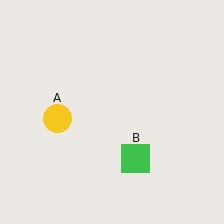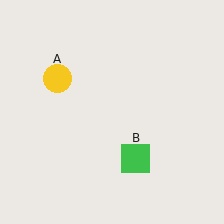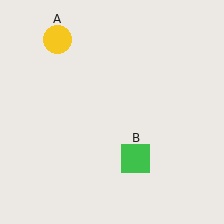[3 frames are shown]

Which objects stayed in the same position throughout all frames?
Green square (object B) remained stationary.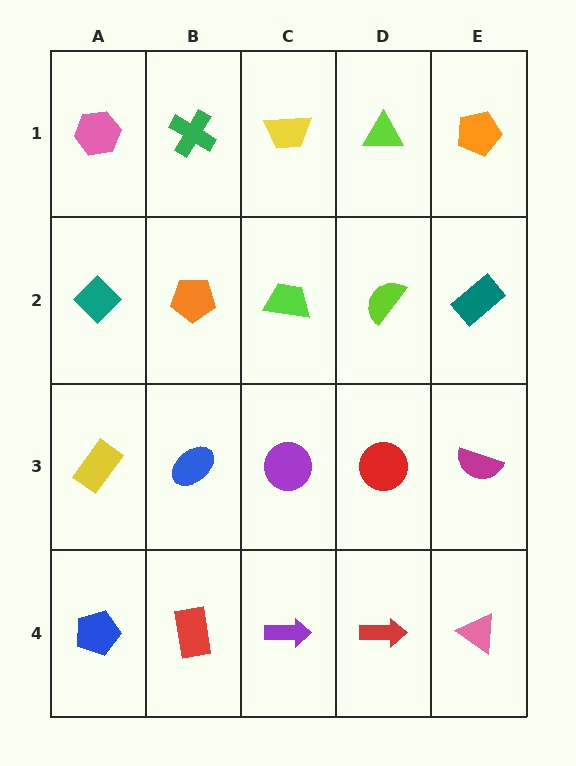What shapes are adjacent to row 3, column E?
A teal rectangle (row 2, column E), a pink triangle (row 4, column E), a red circle (row 3, column D).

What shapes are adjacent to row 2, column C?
A yellow trapezoid (row 1, column C), a purple circle (row 3, column C), an orange pentagon (row 2, column B), a lime semicircle (row 2, column D).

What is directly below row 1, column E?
A teal rectangle.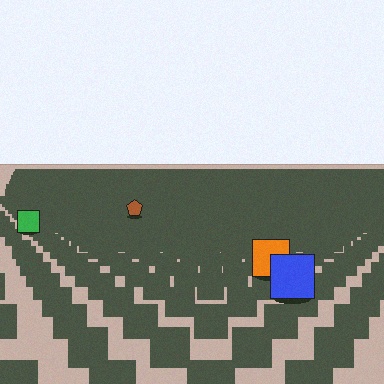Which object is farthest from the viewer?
The brown pentagon is farthest from the viewer. It appears smaller and the ground texture around it is denser.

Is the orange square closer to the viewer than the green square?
Yes. The orange square is closer — you can tell from the texture gradient: the ground texture is coarser near it.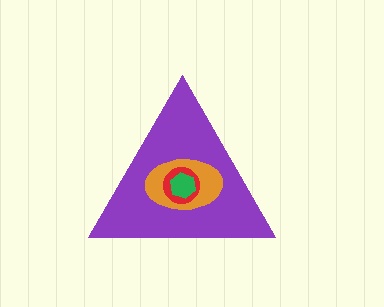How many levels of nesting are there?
4.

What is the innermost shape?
The green hexagon.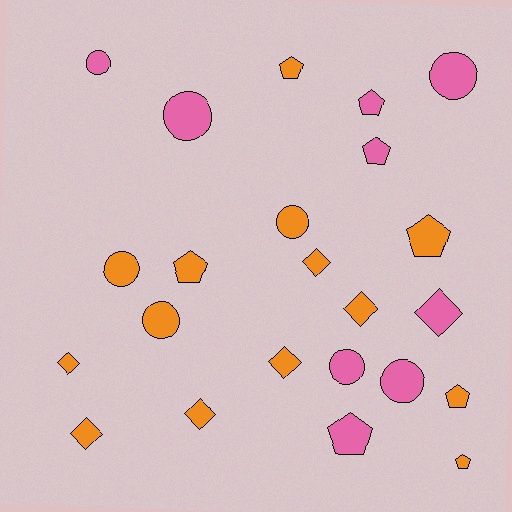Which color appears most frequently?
Orange, with 14 objects.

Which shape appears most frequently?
Pentagon, with 8 objects.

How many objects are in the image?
There are 23 objects.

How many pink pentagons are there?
There are 3 pink pentagons.